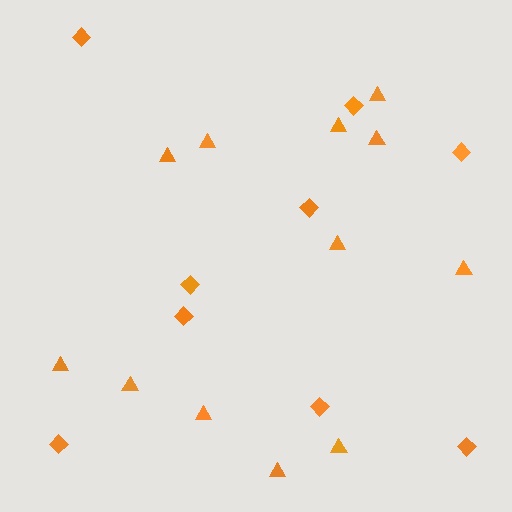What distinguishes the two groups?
There are 2 groups: one group of triangles (12) and one group of diamonds (9).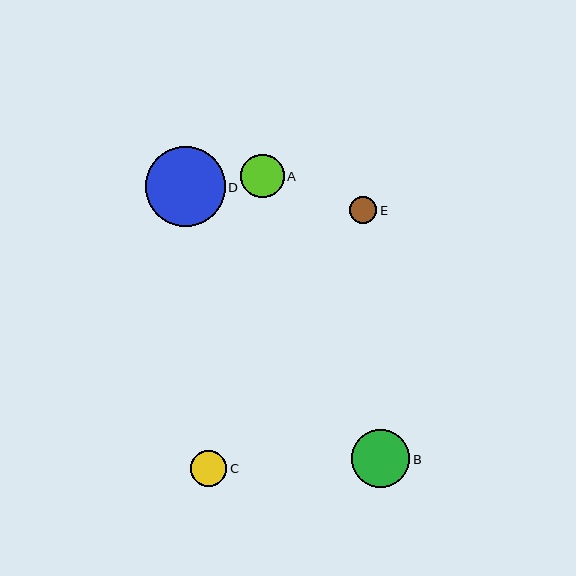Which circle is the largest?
Circle D is the largest with a size of approximately 80 pixels.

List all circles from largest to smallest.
From largest to smallest: D, B, A, C, E.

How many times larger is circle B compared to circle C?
Circle B is approximately 1.6 times the size of circle C.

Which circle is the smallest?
Circle E is the smallest with a size of approximately 27 pixels.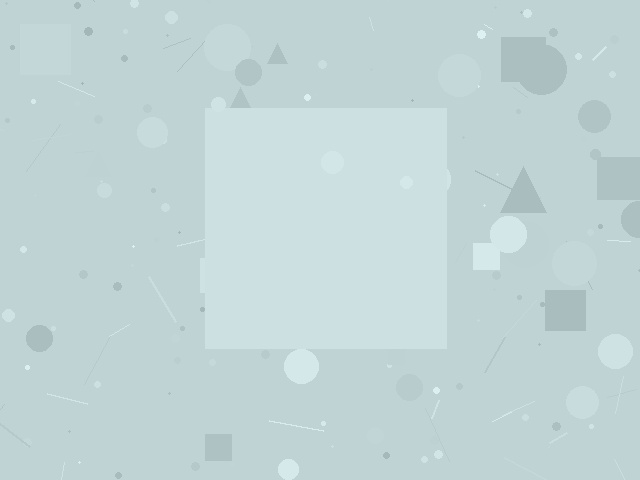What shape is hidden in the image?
A square is hidden in the image.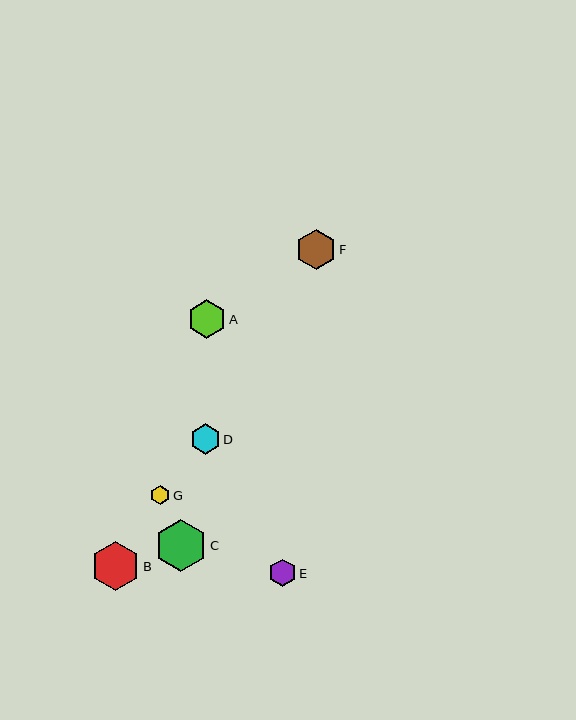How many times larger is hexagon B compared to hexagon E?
Hexagon B is approximately 1.8 times the size of hexagon E.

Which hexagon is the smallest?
Hexagon G is the smallest with a size of approximately 20 pixels.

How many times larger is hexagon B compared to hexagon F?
Hexagon B is approximately 1.2 times the size of hexagon F.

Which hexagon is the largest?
Hexagon C is the largest with a size of approximately 53 pixels.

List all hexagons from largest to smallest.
From largest to smallest: C, B, F, A, D, E, G.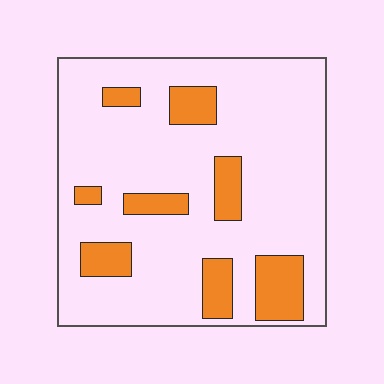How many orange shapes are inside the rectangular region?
8.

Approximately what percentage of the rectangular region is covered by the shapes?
Approximately 20%.